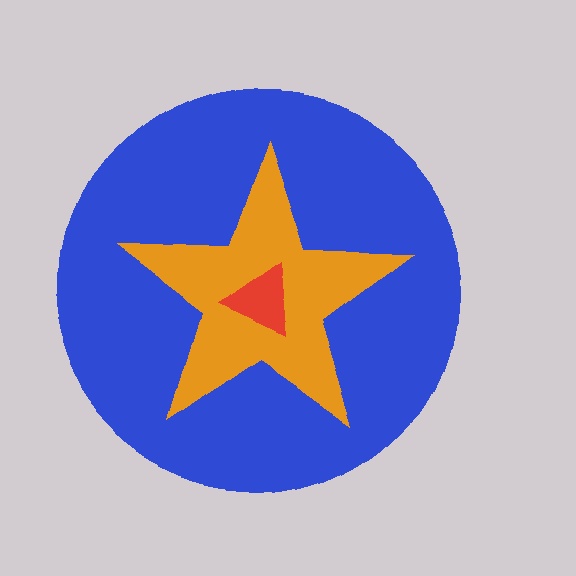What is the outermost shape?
The blue circle.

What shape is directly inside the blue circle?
The orange star.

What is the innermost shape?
The red triangle.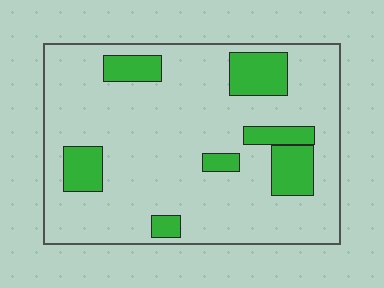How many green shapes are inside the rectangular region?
7.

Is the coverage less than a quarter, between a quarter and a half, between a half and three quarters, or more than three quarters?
Less than a quarter.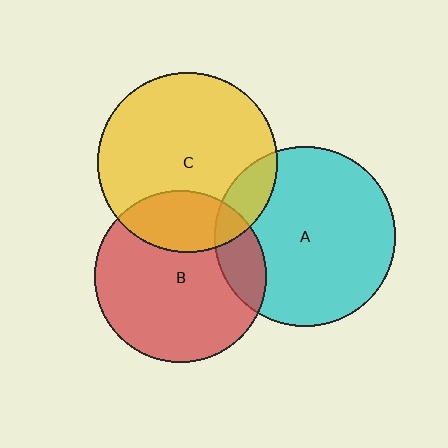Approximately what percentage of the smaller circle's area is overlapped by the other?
Approximately 25%.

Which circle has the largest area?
Circle A (cyan).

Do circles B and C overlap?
Yes.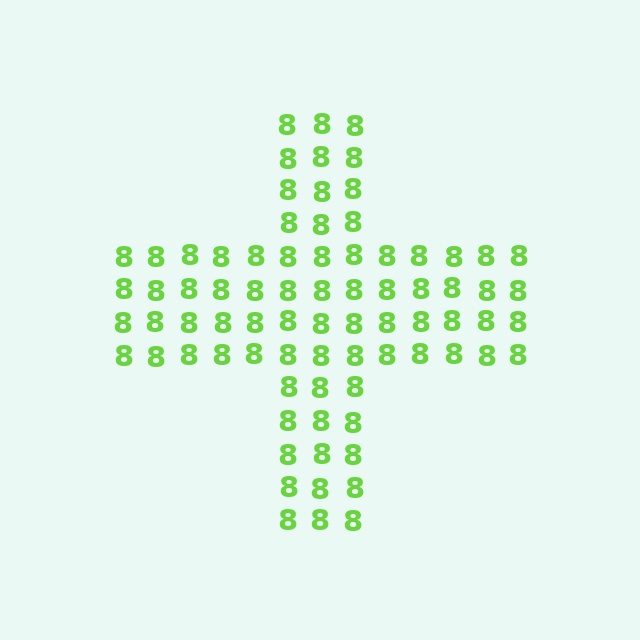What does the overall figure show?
The overall figure shows a cross.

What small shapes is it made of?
It is made of small digit 8's.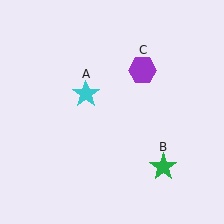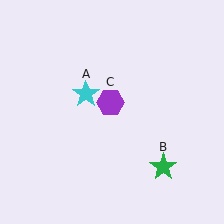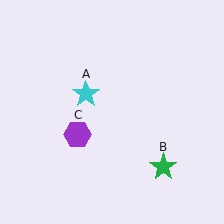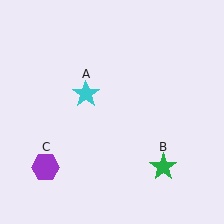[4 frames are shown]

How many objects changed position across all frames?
1 object changed position: purple hexagon (object C).